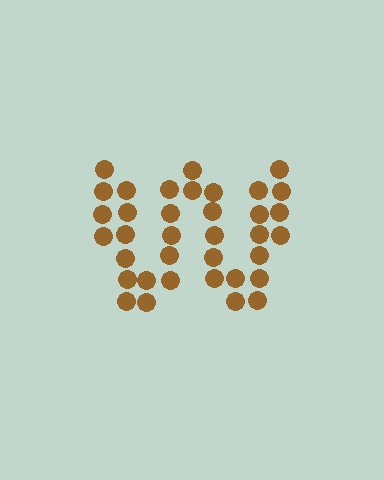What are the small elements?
The small elements are circles.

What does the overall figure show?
The overall figure shows the letter W.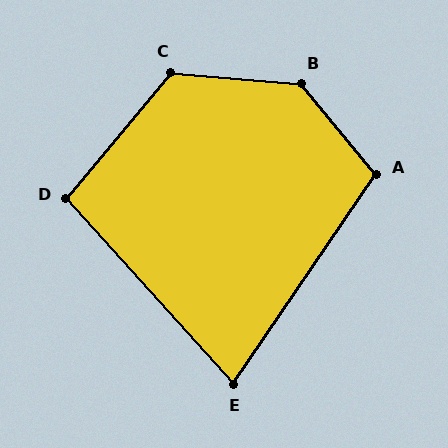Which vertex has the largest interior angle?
B, at approximately 134 degrees.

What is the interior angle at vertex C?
Approximately 125 degrees (obtuse).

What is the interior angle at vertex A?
Approximately 106 degrees (obtuse).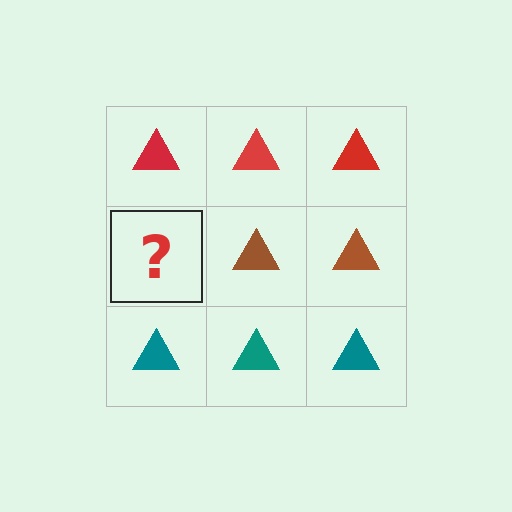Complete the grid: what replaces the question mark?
The question mark should be replaced with a brown triangle.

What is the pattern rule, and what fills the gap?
The rule is that each row has a consistent color. The gap should be filled with a brown triangle.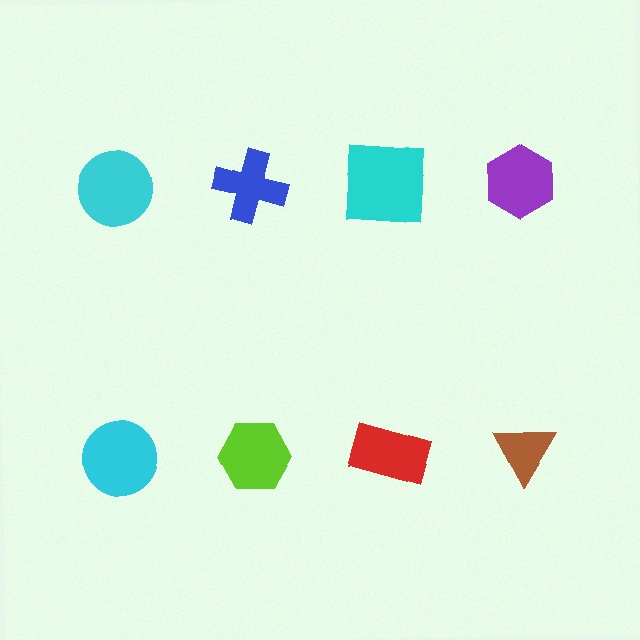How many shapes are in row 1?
4 shapes.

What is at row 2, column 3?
A red rectangle.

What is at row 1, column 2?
A blue cross.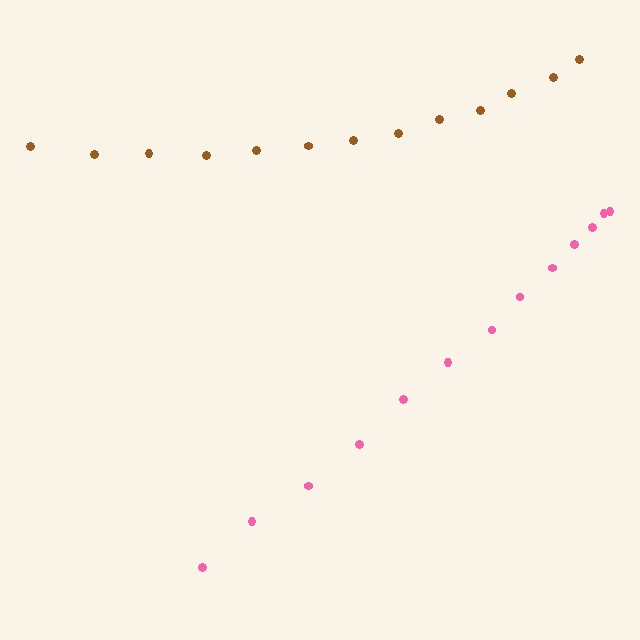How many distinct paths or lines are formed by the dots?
There are 2 distinct paths.